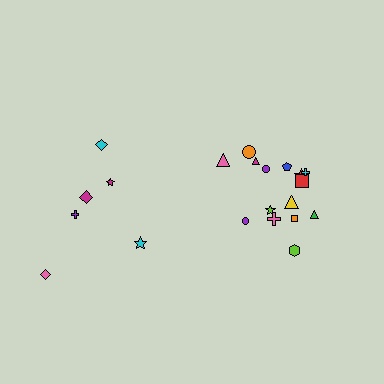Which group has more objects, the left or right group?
The right group.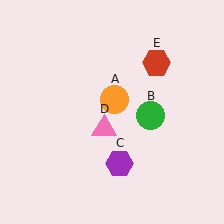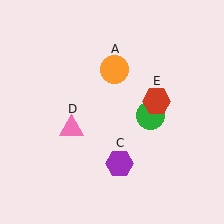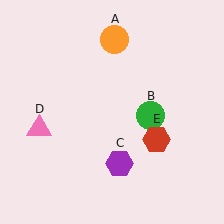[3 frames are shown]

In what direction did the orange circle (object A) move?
The orange circle (object A) moved up.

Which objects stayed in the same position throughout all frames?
Green circle (object B) and purple hexagon (object C) remained stationary.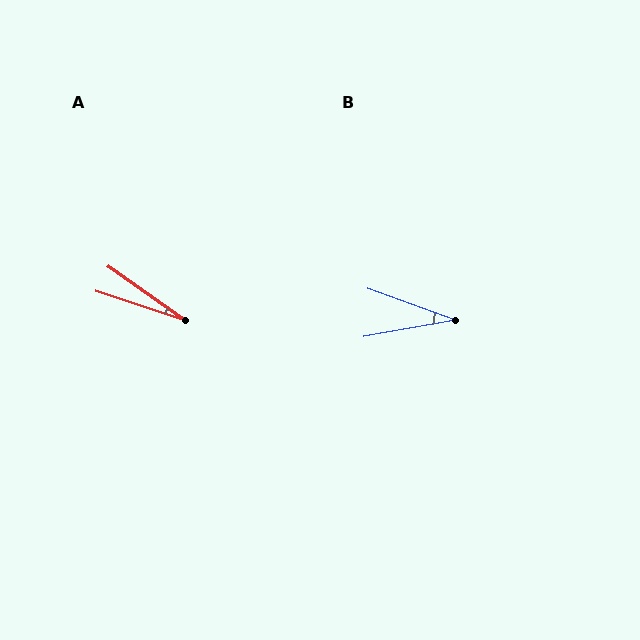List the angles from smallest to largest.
A (17°), B (30°).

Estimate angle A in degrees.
Approximately 17 degrees.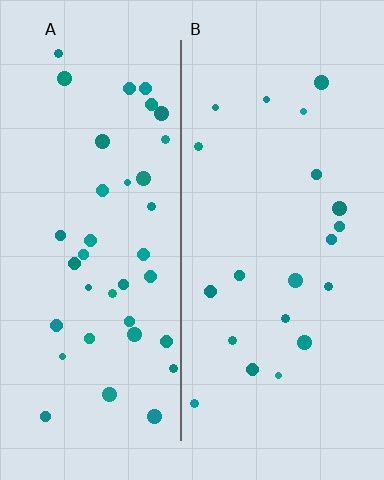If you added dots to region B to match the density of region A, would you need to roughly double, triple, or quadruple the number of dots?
Approximately double.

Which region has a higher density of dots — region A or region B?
A (the left).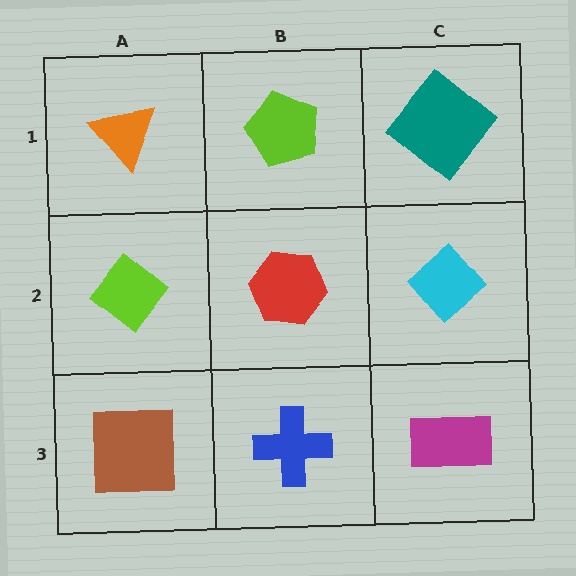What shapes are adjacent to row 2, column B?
A lime pentagon (row 1, column B), a blue cross (row 3, column B), a lime diamond (row 2, column A), a cyan diamond (row 2, column C).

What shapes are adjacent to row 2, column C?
A teal diamond (row 1, column C), a magenta rectangle (row 3, column C), a red hexagon (row 2, column B).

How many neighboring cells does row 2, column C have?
3.